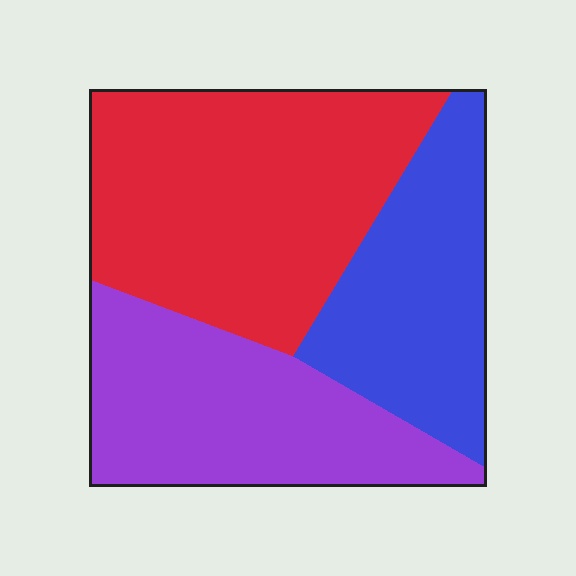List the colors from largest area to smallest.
From largest to smallest: red, purple, blue.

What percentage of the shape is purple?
Purple takes up about one third (1/3) of the shape.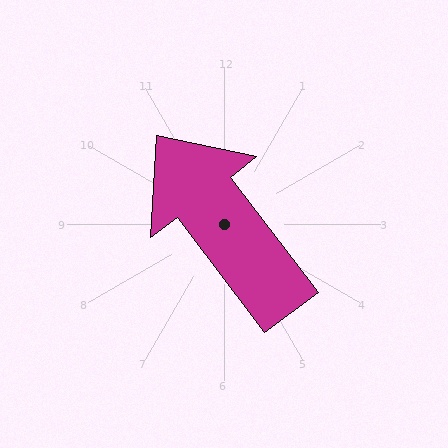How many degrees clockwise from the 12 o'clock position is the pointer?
Approximately 323 degrees.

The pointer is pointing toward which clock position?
Roughly 11 o'clock.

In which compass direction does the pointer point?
Northwest.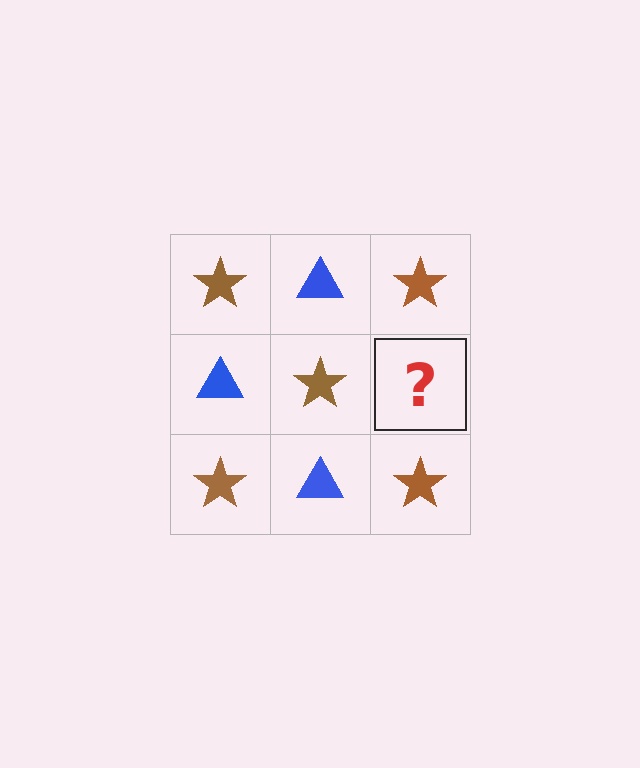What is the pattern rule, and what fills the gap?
The rule is that it alternates brown star and blue triangle in a checkerboard pattern. The gap should be filled with a blue triangle.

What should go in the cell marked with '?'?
The missing cell should contain a blue triangle.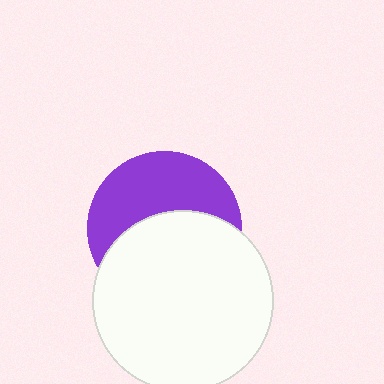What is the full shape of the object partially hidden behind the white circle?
The partially hidden object is a purple circle.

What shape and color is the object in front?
The object in front is a white circle.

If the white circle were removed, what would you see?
You would see the complete purple circle.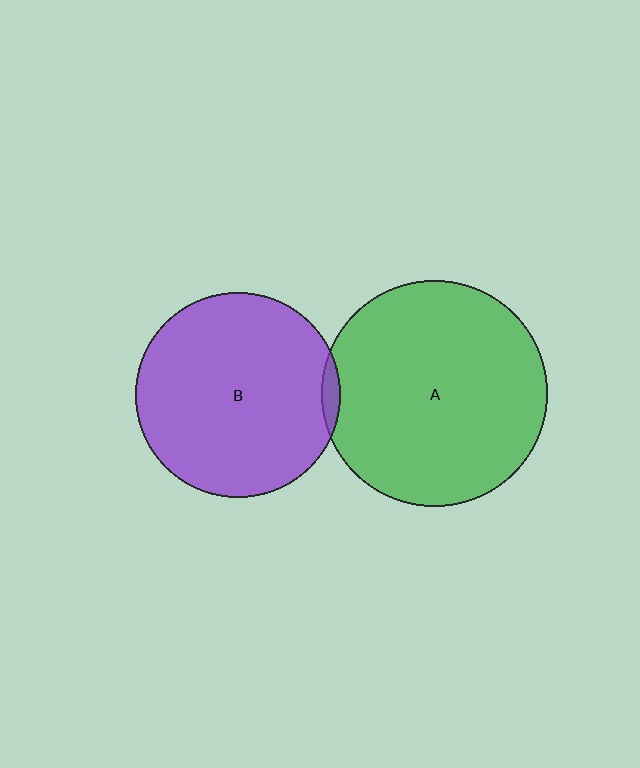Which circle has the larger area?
Circle A (green).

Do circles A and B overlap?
Yes.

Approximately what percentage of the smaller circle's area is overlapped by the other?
Approximately 5%.